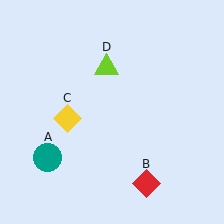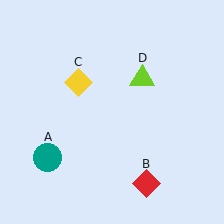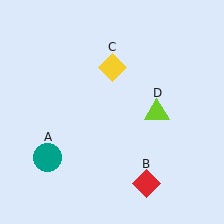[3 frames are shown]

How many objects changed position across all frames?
2 objects changed position: yellow diamond (object C), lime triangle (object D).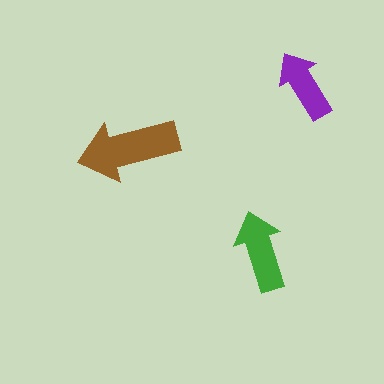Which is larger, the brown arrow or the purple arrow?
The brown one.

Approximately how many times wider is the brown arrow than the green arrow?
About 1.5 times wider.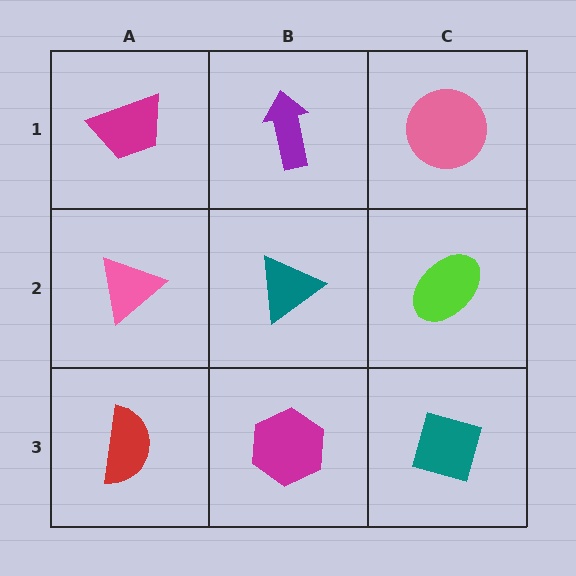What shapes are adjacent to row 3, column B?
A teal triangle (row 2, column B), a red semicircle (row 3, column A), a teal diamond (row 3, column C).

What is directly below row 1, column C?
A lime ellipse.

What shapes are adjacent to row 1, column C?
A lime ellipse (row 2, column C), a purple arrow (row 1, column B).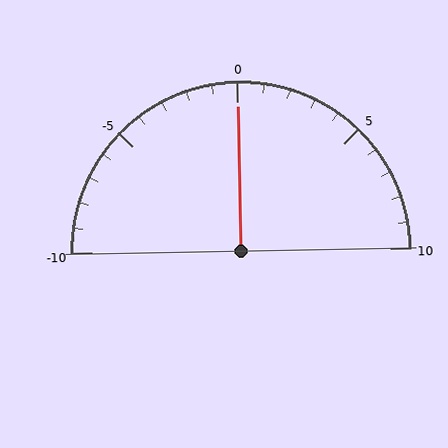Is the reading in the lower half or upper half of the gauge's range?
The reading is in the upper half of the range (-10 to 10).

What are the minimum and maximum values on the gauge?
The gauge ranges from -10 to 10.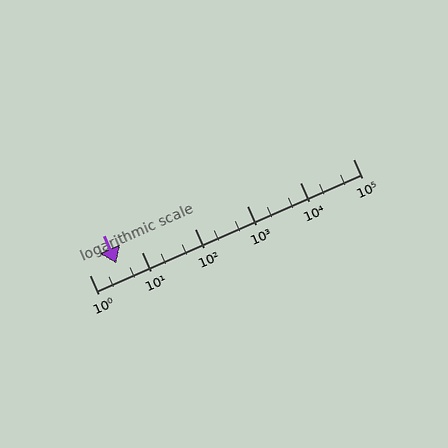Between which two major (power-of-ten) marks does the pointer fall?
The pointer is between 1 and 10.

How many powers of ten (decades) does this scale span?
The scale spans 5 decades, from 1 to 100000.